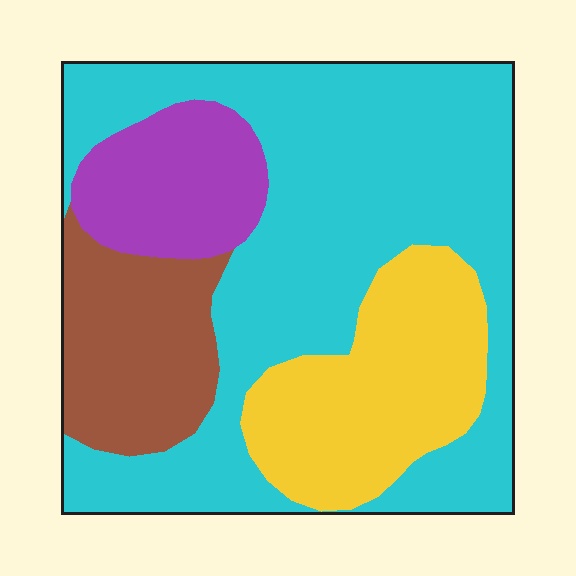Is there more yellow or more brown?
Yellow.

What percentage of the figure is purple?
Purple covers about 10% of the figure.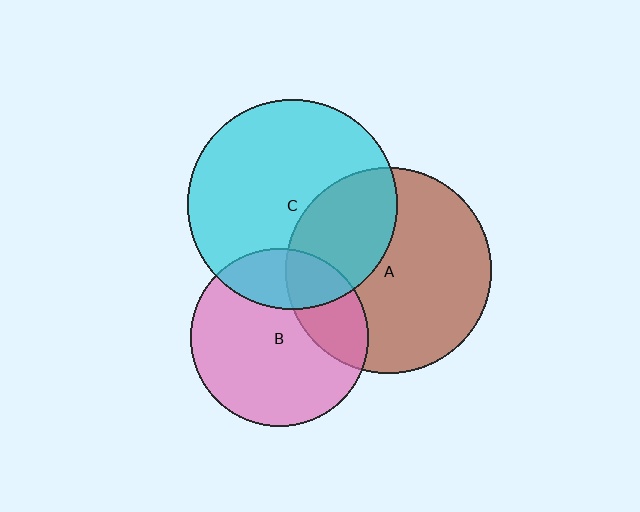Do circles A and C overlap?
Yes.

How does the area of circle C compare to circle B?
Approximately 1.4 times.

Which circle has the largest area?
Circle C (cyan).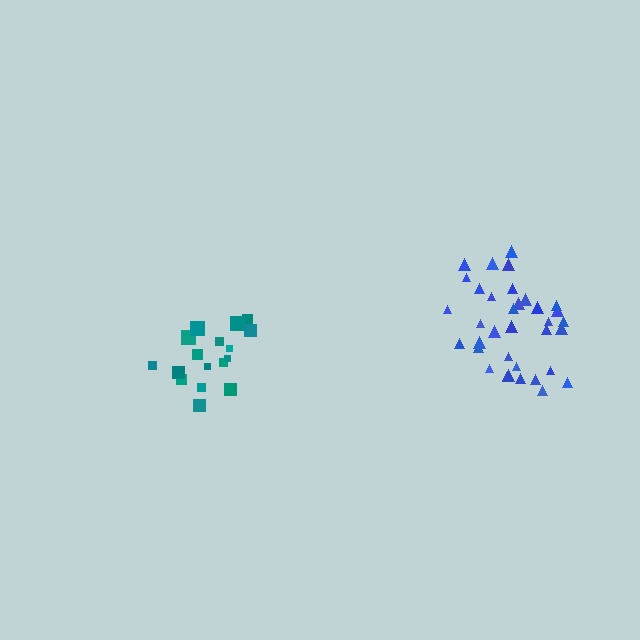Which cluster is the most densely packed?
Blue.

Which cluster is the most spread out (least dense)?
Teal.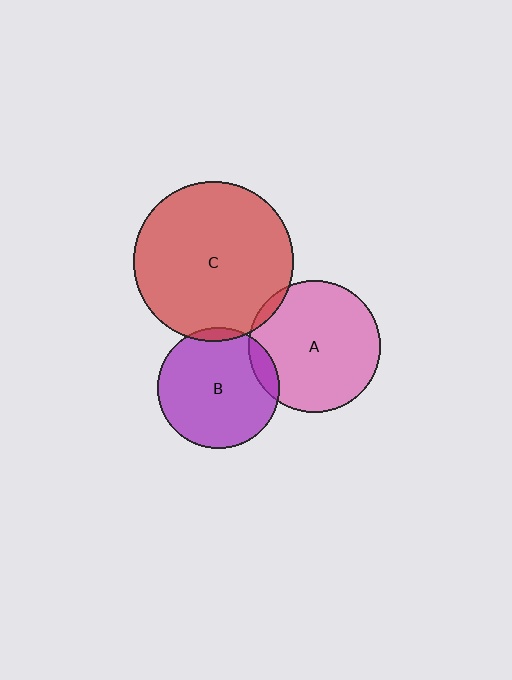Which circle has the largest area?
Circle C (red).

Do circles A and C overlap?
Yes.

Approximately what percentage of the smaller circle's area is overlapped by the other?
Approximately 5%.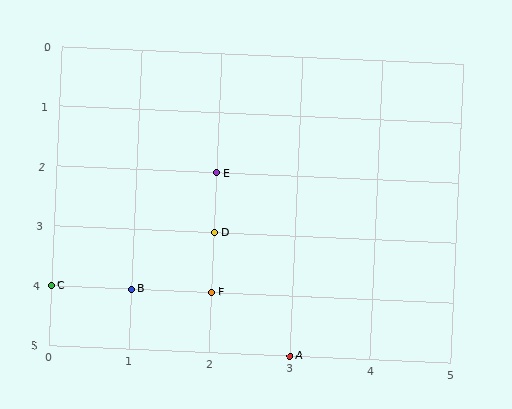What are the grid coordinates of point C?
Point C is at grid coordinates (0, 4).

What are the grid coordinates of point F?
Point F is at grid coordinates (2, 4).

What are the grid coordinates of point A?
Point A is at grid coordinates (3, 5).